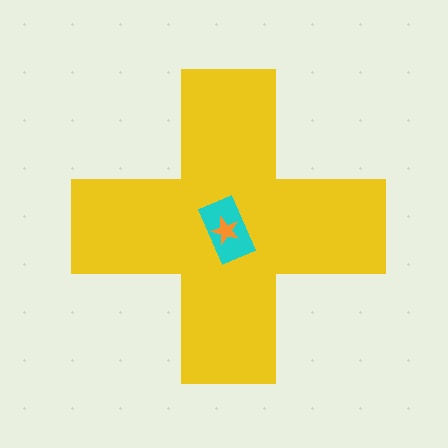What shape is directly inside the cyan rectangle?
The orange star.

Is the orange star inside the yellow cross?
Yes.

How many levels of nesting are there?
3.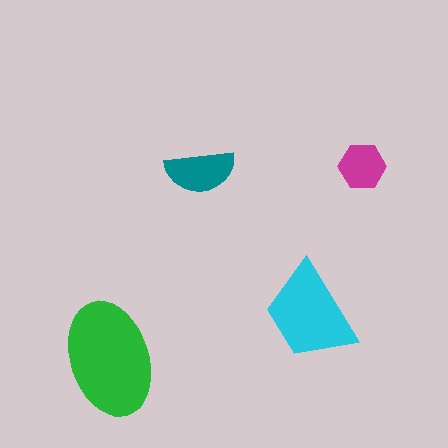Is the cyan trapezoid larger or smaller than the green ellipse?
Smaller.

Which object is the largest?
The green ellipse.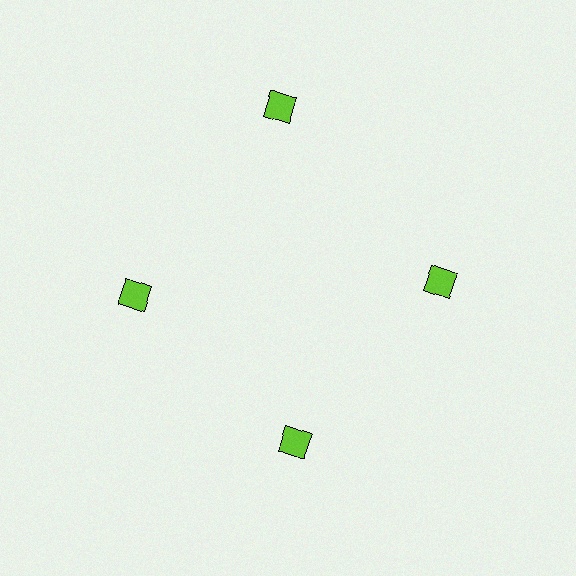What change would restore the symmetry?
The symmetry would be restored by moving it inward, back onto the ring so that all 4 squares sit at equal angles and equal distance from the center.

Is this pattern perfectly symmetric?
No. The 4 lime squares are arranged in a ring, but one element near the 12 o'clock position is pushed outward from the center, breaking the 4-fold rotational symmetry.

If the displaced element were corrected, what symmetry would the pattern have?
It would have 4-fold rotational symmetry — the pattern would map onto itself every 90 degrees.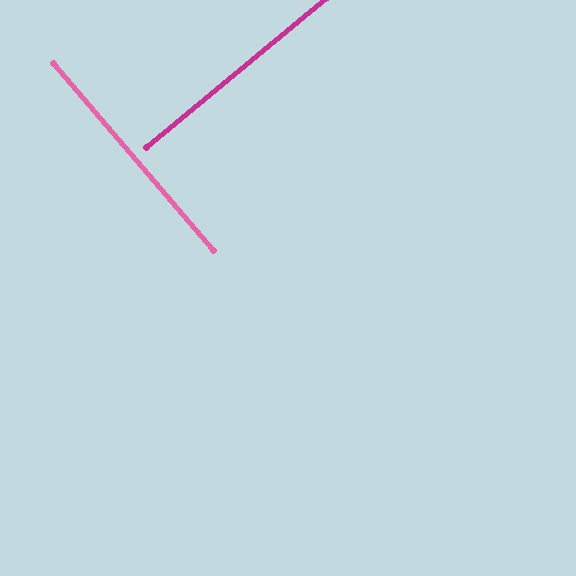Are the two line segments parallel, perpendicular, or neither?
Perpendicular — they meet at approximately 89°.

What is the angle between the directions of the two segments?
Approximately 89 degrees.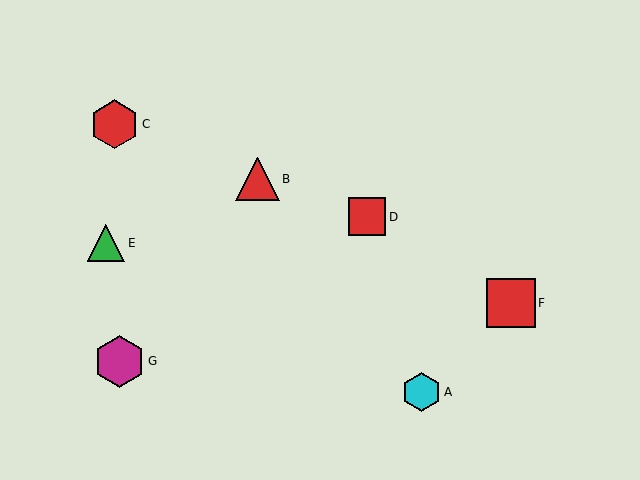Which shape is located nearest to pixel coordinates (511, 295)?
The red square (labeled F) at (511, 303) is nearest to that location.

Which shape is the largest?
The magenta hexagon (labeled G) is the largest.